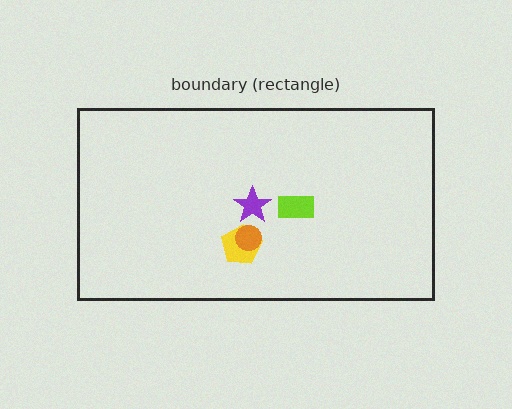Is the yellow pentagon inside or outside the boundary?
Inside.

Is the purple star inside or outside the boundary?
Inside.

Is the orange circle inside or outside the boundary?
Inside.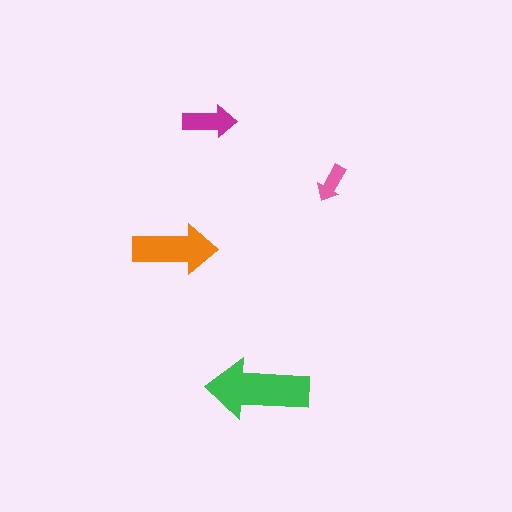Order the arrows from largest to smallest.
the green one, the orange one, the magenta one, the pink one.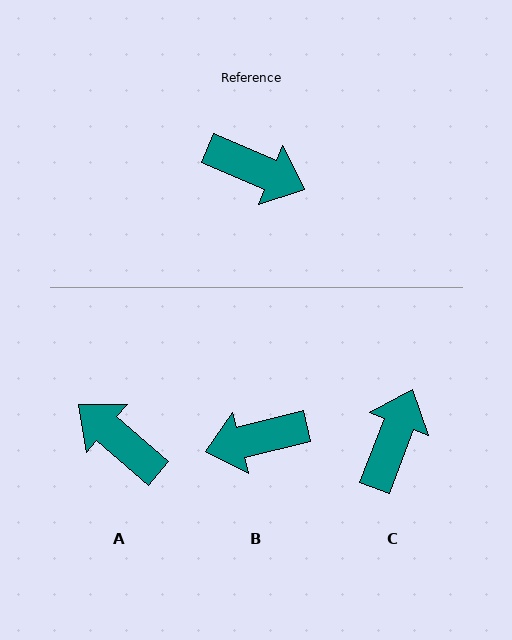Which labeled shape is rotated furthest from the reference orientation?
A, about 162 degrees away.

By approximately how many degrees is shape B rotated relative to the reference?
Approximately 143 degrees clockwise.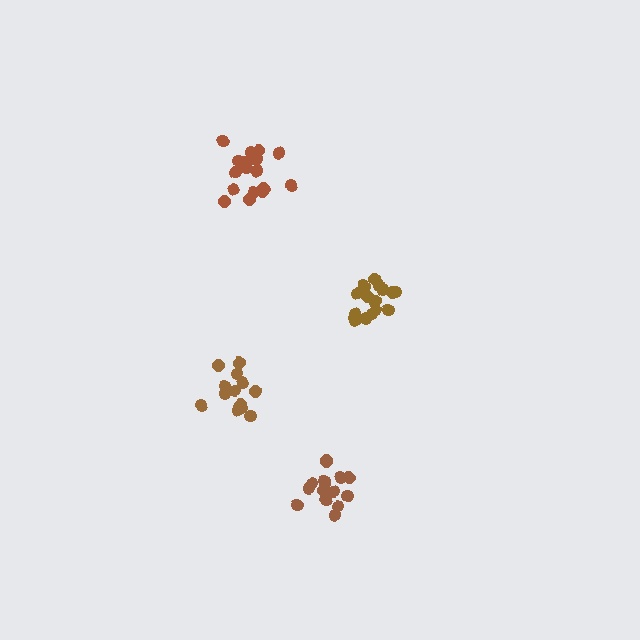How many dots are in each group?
Group 1: 14 dots, Group 2: 15 dots, Group 3: 19 dots, Group 4: 19 dots (67 total).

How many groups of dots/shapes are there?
There are 4 groups.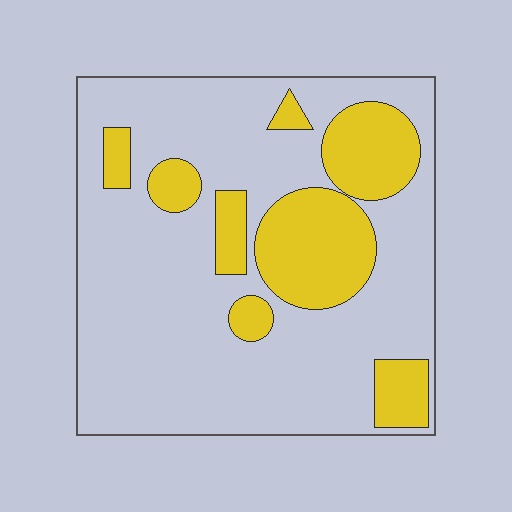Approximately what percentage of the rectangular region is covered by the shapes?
Approximately 25%.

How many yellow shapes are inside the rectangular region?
8.